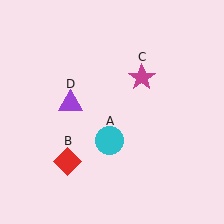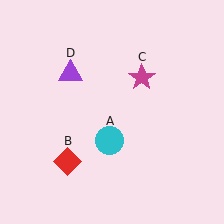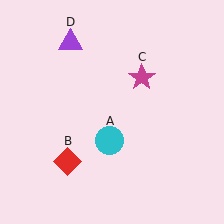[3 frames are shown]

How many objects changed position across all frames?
1 object changed position: purple triangle (object D).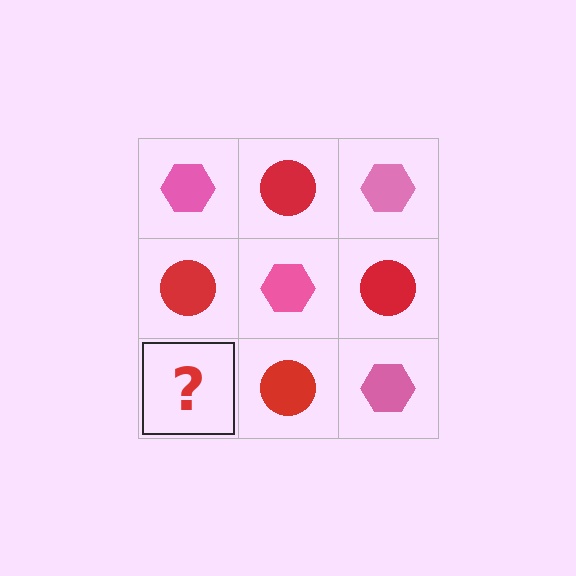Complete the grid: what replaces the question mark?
The question mark should be replaced with a pink hexagon.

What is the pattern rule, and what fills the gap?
The rule is that it alternates pink hexagon and red circle in a checkerboard pattern. The gap should be filled with a pink hexagon.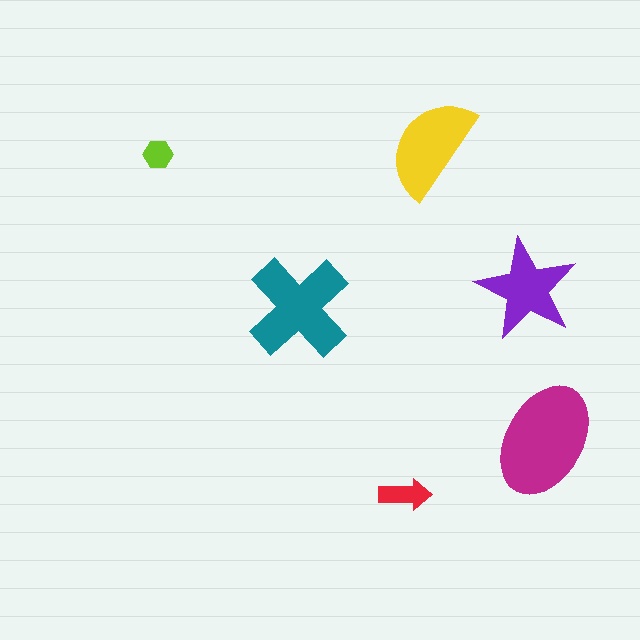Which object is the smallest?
The lime hexagon.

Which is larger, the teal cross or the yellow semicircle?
The teal cross.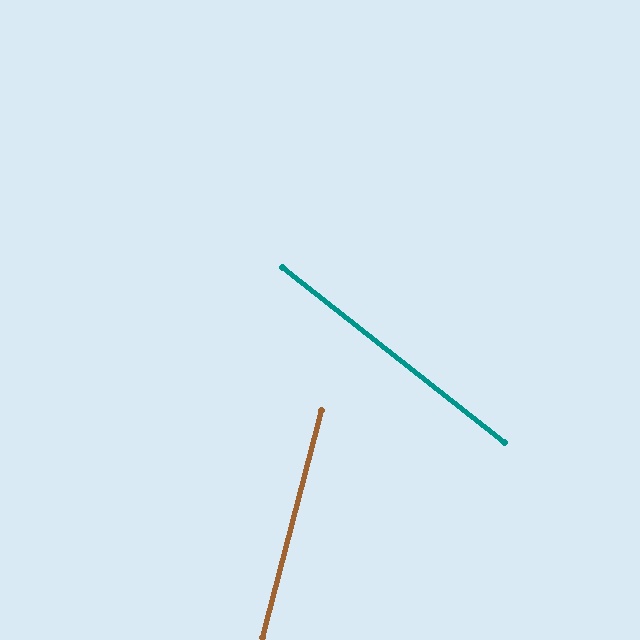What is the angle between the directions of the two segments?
Approximately 66 degrees.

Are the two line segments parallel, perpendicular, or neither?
Neither parallel nor perpendicular — they differ by about 66°.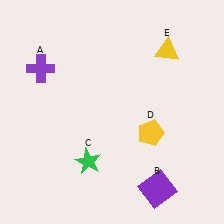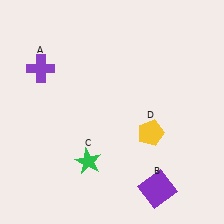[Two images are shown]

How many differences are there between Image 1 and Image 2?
There is 1 difference between the two images.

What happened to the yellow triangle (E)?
The yellow triangle (E) was removed in Image 2. It was in the top-right area of Image 1.